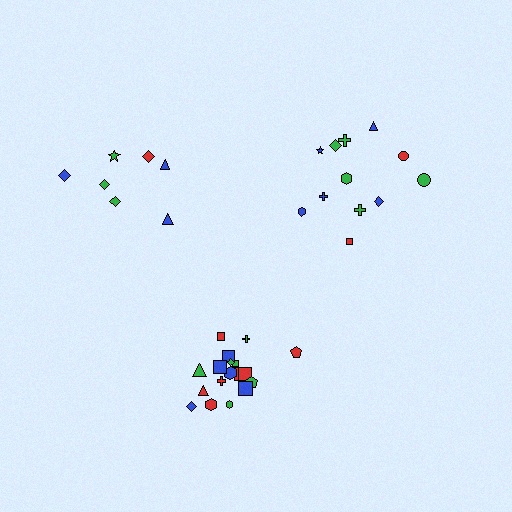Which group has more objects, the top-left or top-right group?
The top-right group.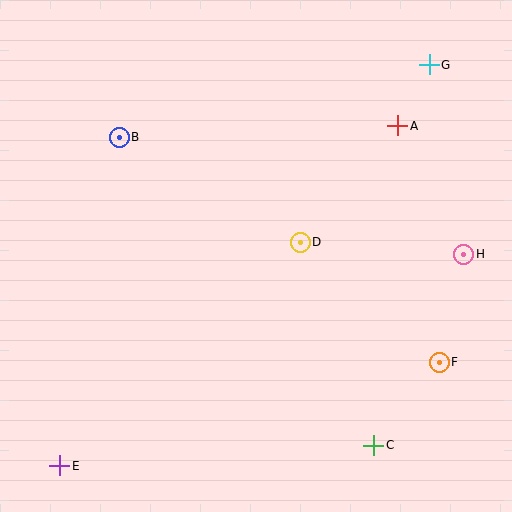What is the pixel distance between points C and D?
The distance between C and D is 216 pixels.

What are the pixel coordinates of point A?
Point A is at (398, 126).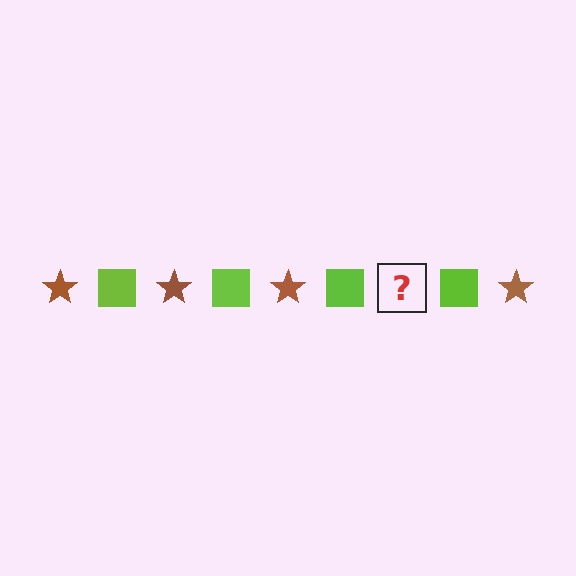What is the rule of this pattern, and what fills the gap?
The rule is that the pattern alternates between brown star and lime square. The gap should be filled with a brown star.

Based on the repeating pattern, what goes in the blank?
The blank should be a brown star.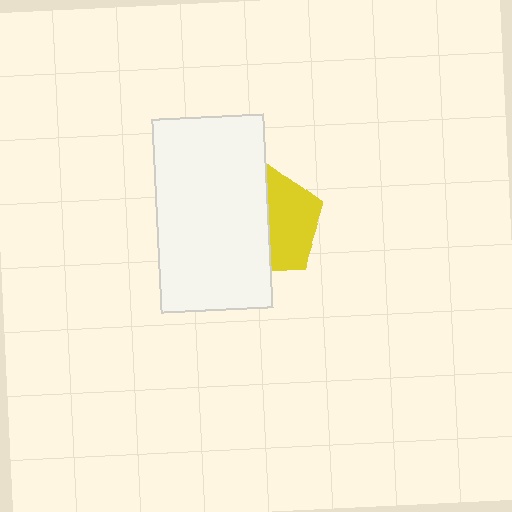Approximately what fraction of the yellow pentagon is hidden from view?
Roughly 53% of the yellow pentagon is hidden behind the white rectangle.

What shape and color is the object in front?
The object in front is a white rectangle.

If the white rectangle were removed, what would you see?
You would see the complete yellow pentagon.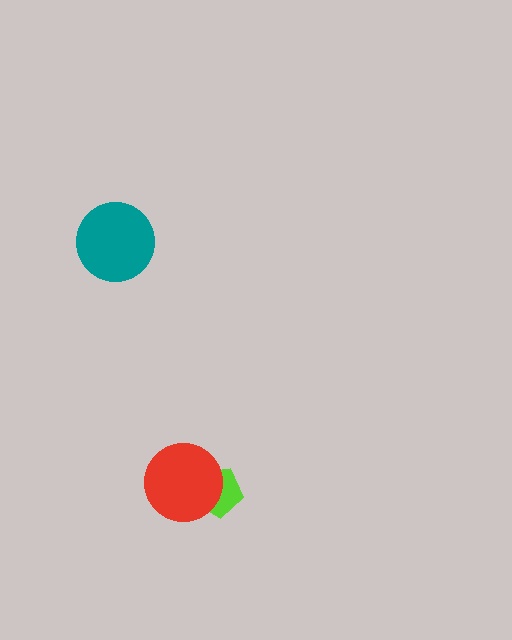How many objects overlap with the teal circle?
0 objects overlap with the teal circle.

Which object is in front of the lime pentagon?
The red circle is in front of the lime pentagon.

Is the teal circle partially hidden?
No, no other shape covers it.